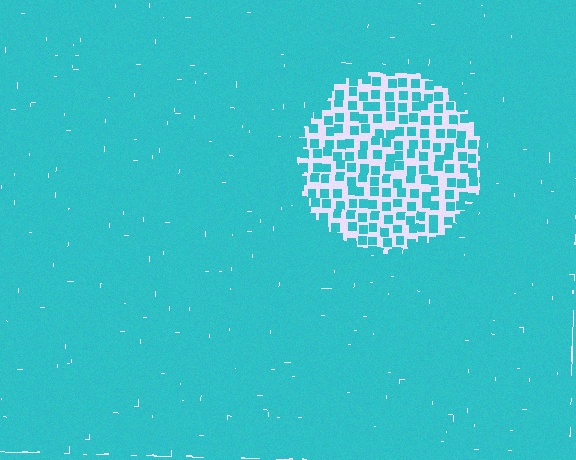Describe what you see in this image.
The image contains small cyan elements arranged at two different densities. A circle-shaped region is visible where the elements are less densely packed than the surrounding area.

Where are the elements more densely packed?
The elements are more densely packed outside the circle boundary.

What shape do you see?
I see a circle.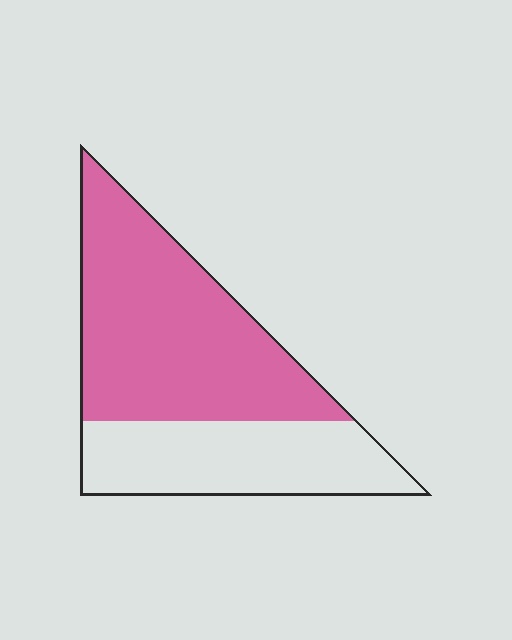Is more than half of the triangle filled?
Yes.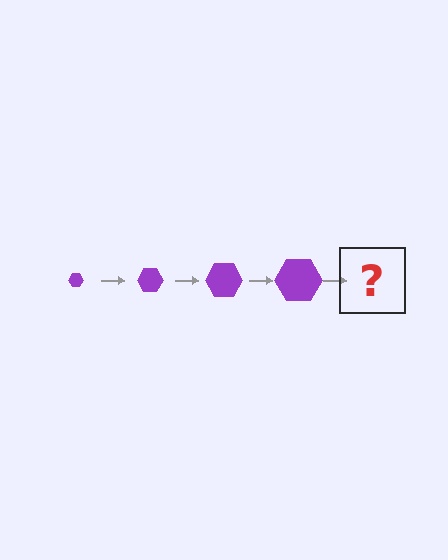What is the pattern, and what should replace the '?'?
The pattern is that the hexagon gets progressively larger each step. The '?' should be a purple hexagon, larger than the previous one.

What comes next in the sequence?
The next element should be a purple hexagon, larger than the previous one.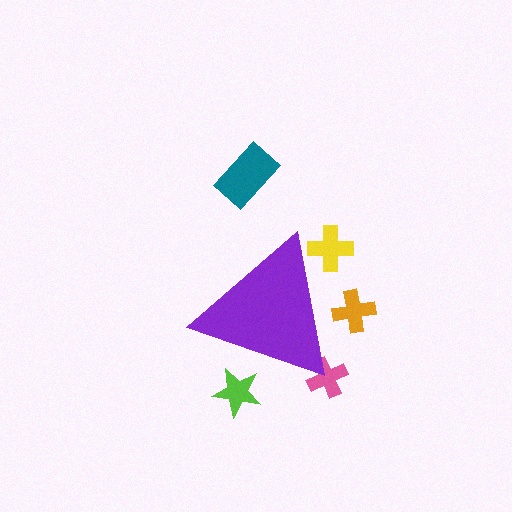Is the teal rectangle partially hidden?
No, the teal rectangle is fully visible.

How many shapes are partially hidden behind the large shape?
4 shapes are partially hidden.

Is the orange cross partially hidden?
Yes, the orange cross is partially hidden behind the purple triangle.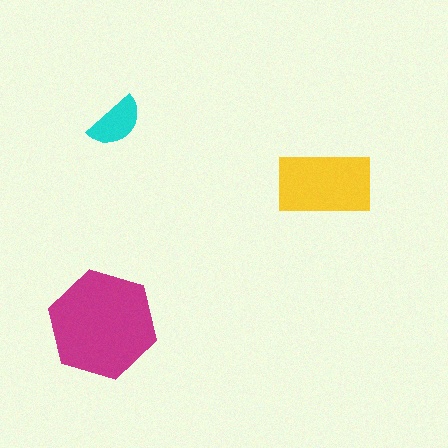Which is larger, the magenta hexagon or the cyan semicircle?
The magenta hexagon.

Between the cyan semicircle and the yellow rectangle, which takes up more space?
The yellow rectangle.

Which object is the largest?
The magenta hexagon.